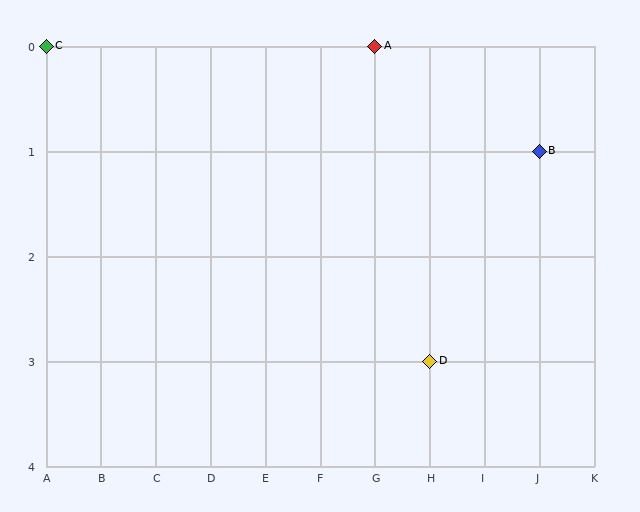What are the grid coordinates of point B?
Point B is at grid coordinates (J, 1).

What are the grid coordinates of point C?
Point C is at grid coordinates (A, 0).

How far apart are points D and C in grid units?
Points D and C are 7 columns and 3 rows apart (about 7.6 grid units diagonally).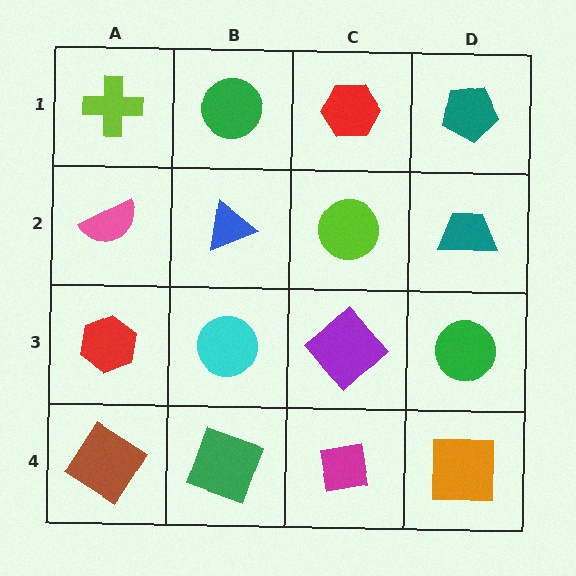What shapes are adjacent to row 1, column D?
A teal trapezoid (row 2, column D), a red hexagon (row 1, column C).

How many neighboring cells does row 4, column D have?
2.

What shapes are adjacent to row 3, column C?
A lime circle (row 2, column C), a magenta square (row 4, column C), a cyan circle (row 3, column B), a green circle (row 3, column D).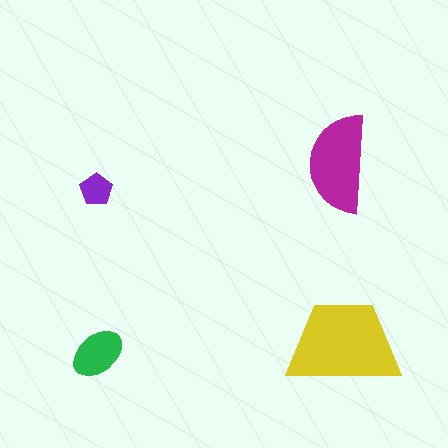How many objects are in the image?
There are 4 objects in the image.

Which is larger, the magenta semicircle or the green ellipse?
The magenta semicircle.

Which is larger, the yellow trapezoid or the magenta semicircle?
The yellow trapezoid.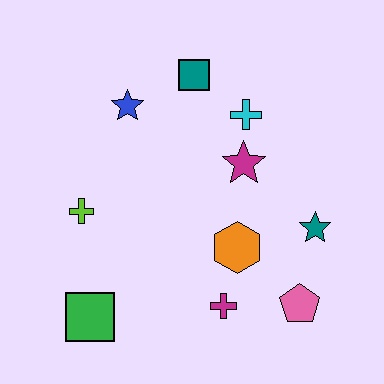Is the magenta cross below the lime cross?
Yes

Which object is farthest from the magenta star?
The green square is farthest from the magenta star.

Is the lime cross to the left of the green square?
Yes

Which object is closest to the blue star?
The teal square is closest to the blue star.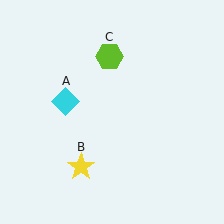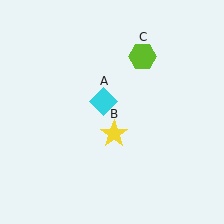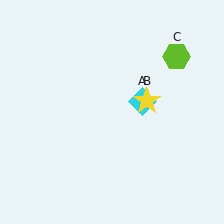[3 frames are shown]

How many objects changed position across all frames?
3 objects changed position: cyan diamond (object A), yellow star (object B), lime hexagon (object C).